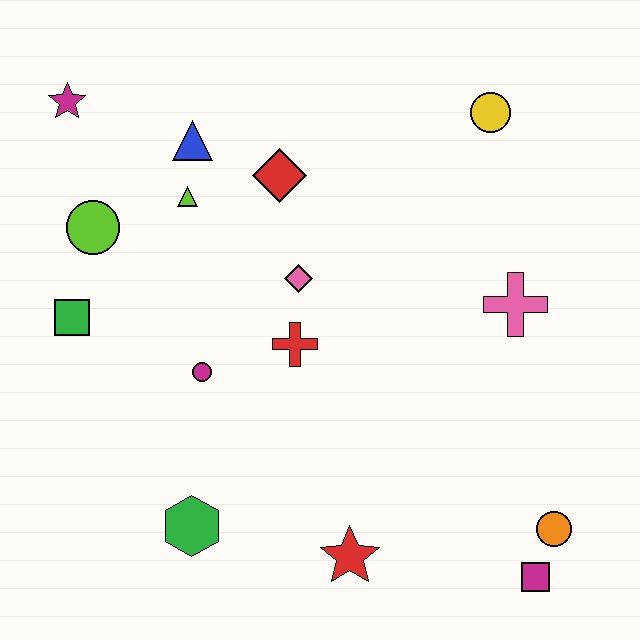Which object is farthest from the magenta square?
The magenta star is farthest from the magenta square.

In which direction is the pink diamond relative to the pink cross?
The pink diamond is to the left of the pink cross.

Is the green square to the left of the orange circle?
Yes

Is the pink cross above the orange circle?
Yes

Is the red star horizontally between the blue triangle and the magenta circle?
No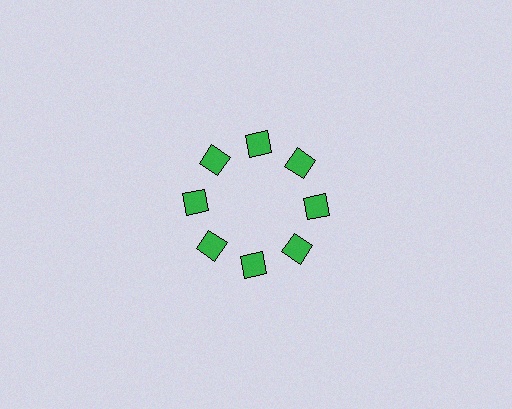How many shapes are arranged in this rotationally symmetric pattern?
There are 8 shapes, arranged in 8 groups of 1.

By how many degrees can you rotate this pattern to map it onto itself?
The pattern maps onto itself every 45 degrees of rotation.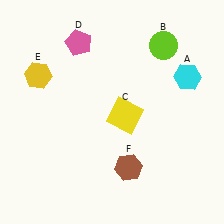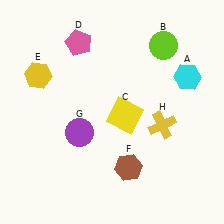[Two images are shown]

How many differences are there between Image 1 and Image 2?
There are 2 differences between the two images.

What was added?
A purple circle (G), a yellow cross (H) were added in Image 2.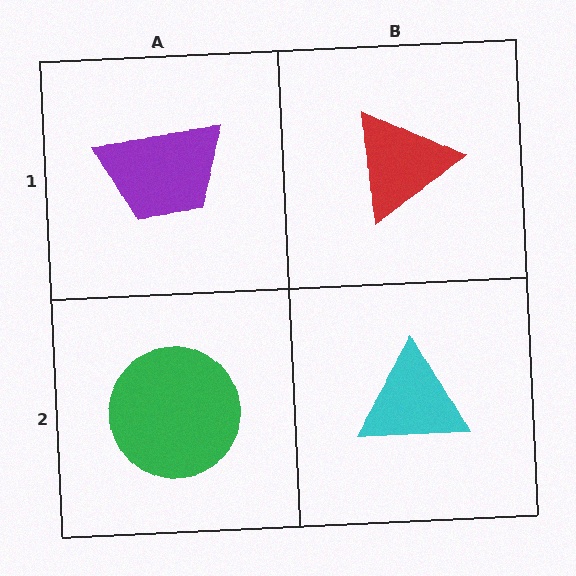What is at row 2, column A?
A green circle.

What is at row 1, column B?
A red triangle.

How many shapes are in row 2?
2 shapes.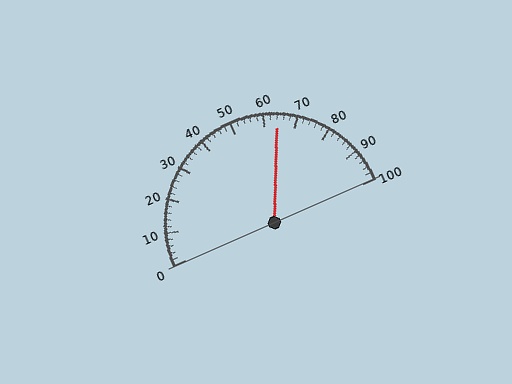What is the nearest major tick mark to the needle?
The nearest major tick mark is 60.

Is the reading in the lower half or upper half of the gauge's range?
The reading is in the upper half of the range (0 to 100).